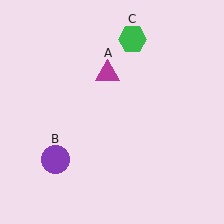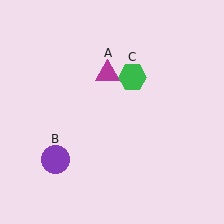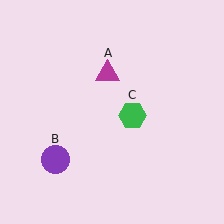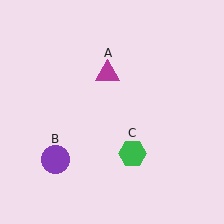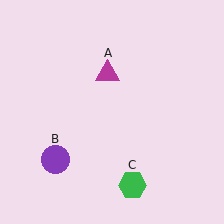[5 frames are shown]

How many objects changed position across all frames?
1 object changed position: green hexagon (object C).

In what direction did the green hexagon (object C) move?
The green hexagon (object C) moved down.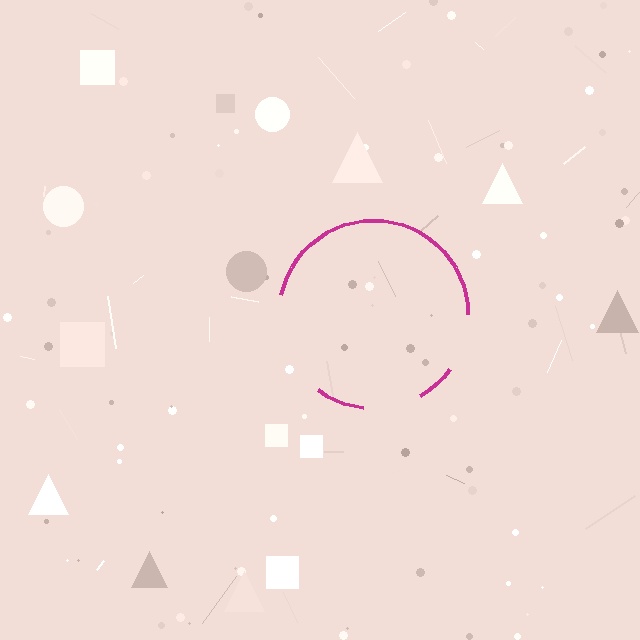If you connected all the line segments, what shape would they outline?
They would outline a circle.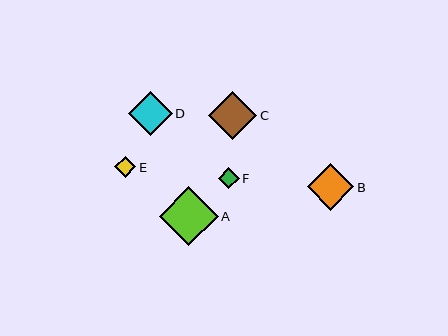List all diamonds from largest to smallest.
From largest to smallest: A, C, B, D, F, E.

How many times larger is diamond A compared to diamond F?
Diamond A is approximately 2.8 times the size of diamond F.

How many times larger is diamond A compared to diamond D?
Diamond A is approximately 1.3 times the size of diamond D.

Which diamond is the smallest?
Diamond E is the smallest with a size of approximately 21 pixels.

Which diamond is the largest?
Diamond A is the largest with a size of approximately 59 pixels.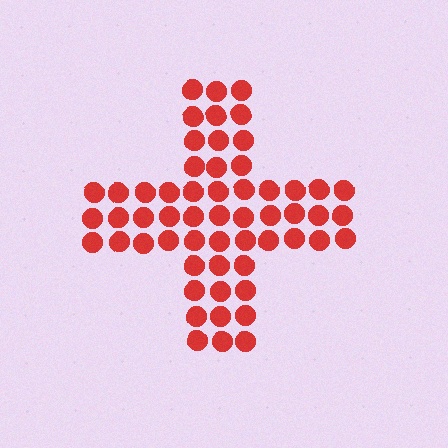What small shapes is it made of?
It is made of small circles.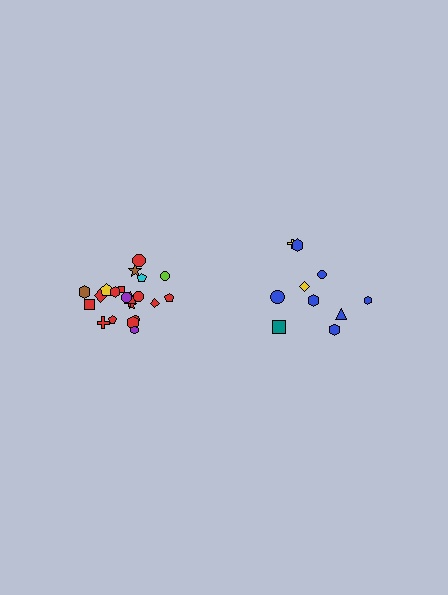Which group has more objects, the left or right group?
The left group.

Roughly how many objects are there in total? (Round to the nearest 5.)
Roughly 30 objects in total.